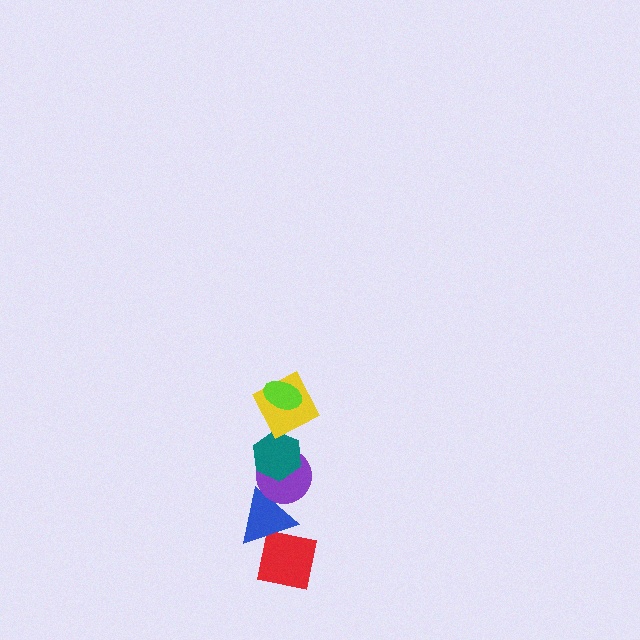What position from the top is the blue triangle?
The blue triangle is 5th from the top.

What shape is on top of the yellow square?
The lime ellipse is on top of the yellow square.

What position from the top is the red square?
The red square is 6th from the top.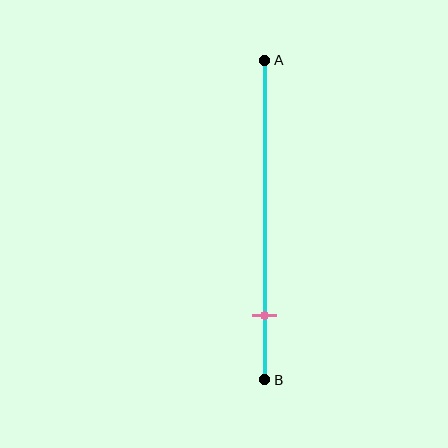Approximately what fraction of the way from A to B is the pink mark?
The pink mark is approximately 80% of the way from A to B.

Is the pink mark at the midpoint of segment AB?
No, the mark is at about 80% from A, not at the 50% midpoint.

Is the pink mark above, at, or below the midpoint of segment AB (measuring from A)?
The pink mark is below the midpoint of segment AB.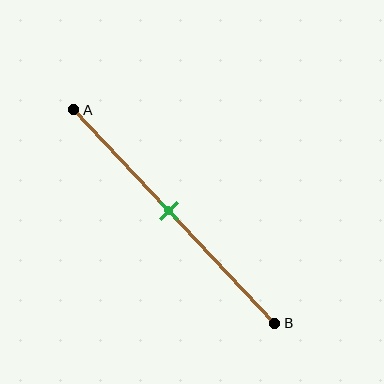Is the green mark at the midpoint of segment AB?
Yes, the mark is approximately at the midpoint.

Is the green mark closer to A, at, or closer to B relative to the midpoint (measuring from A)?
The green mark is approximately at the midpoint of segment AB.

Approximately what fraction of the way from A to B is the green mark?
The green mark is approximately 45% of the way from A to B.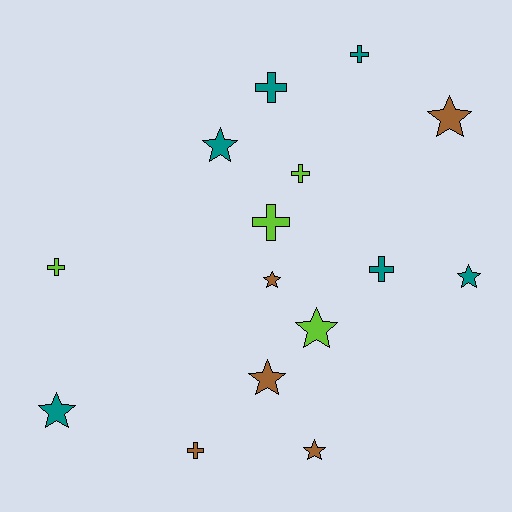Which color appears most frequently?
Teal, with 6 objects.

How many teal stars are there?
There are 3 teal stars.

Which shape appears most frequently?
Star, with 8 objects.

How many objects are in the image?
There are 15 objects.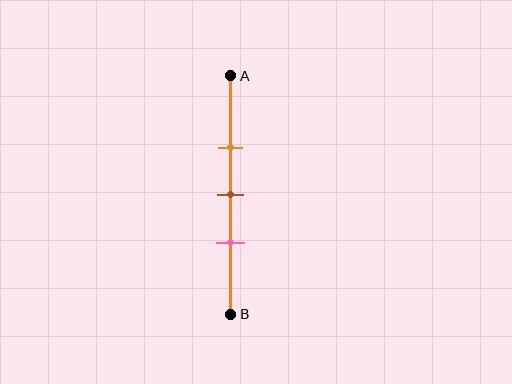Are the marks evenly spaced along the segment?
Yes, the marks are approximately evenly spaced.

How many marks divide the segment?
There are 3 marks dividing the segment.